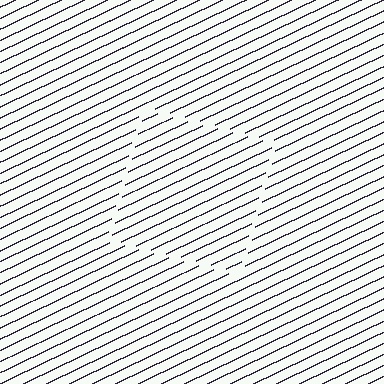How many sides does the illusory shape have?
4 sides — the line-ends trace a square.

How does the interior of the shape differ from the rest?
The interior of the shape contains the same grating, shifted by half a period — the contour is defined by the phase discontinuity where line-ends from the inner and outer gratings abut.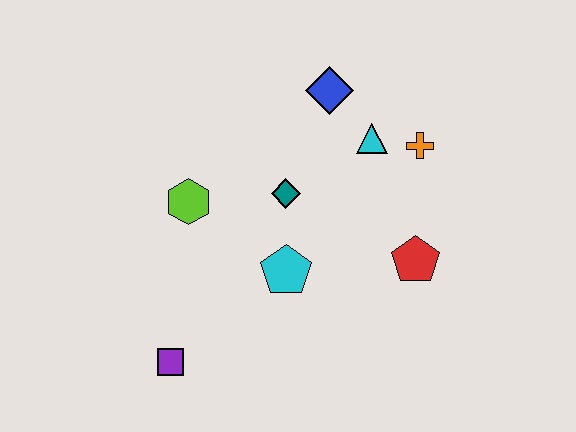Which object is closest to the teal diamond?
The cyan pentagon is closest to the teal diamond.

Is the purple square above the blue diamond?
No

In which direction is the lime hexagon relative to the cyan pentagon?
The lime hexagon is to the left of the cyan pentagon.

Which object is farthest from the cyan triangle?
The purple square is farthest from the cyan triangle.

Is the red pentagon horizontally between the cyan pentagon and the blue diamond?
No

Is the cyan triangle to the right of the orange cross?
No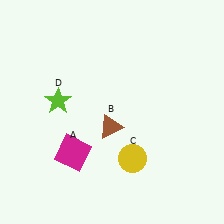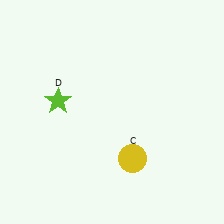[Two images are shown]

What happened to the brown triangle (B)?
The brown triangle (B) was removed in Image 2. It was in the bottom-left area of Image 1.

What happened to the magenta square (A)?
The magenta square (A) was removed in Image 2. It was in the bottom-left area of Image 1.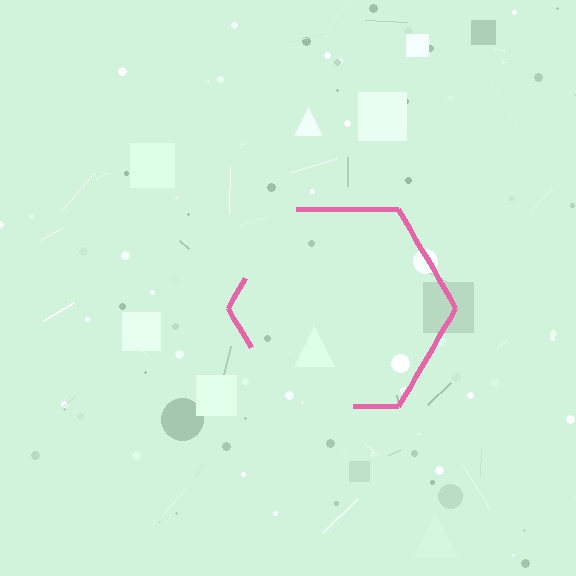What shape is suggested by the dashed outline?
The dashed outline suggests a hexagon.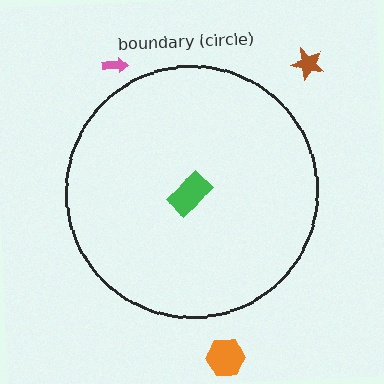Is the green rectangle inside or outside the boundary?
Inside.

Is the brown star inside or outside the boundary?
Outside.